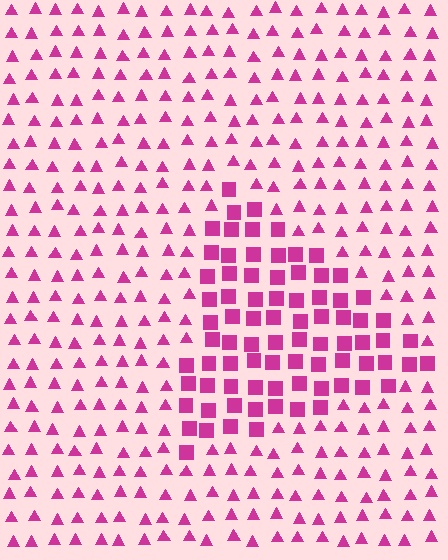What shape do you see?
I see a triangle.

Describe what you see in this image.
The image is filled with small magenta elements arranged in a uniform grid. A triangle-shaped region contains squares, while the surrounding area contains triangles. The boundary is defined purely by the change in element shape.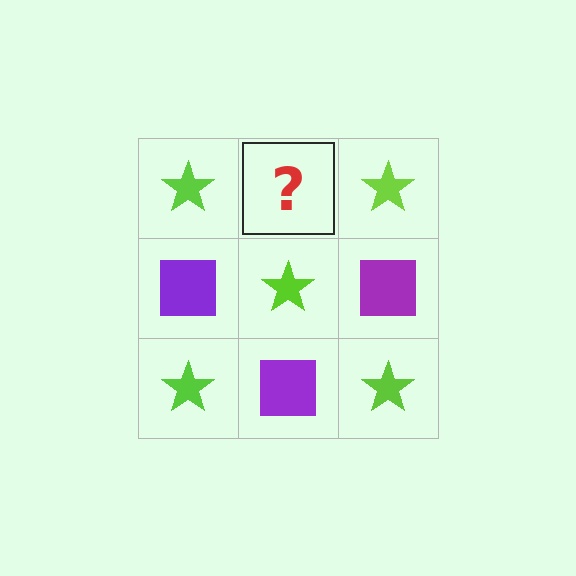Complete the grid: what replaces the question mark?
The question mark should be replaced with a purple square.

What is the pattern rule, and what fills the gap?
The rule is that it alternates lime star and purple square in a checkerboard pattern. The gap should be filled with a purple square.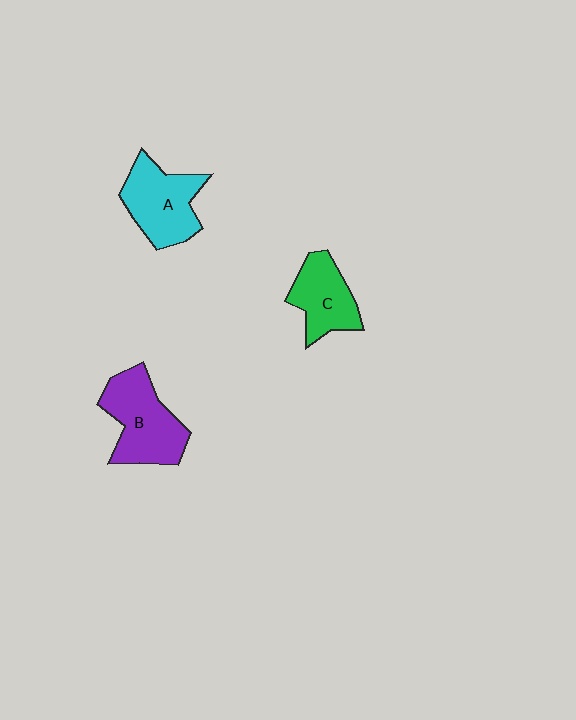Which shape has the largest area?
Shape B (purple).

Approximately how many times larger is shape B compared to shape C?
Approximately 1.4 times.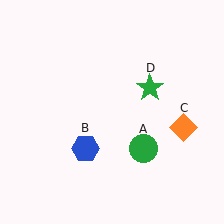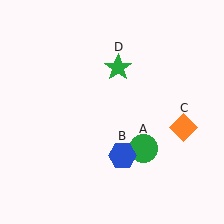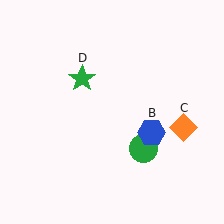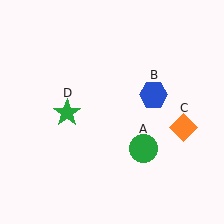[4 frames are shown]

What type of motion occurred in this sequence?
The blue hexagon (object B), green star (object D) rotated counterclockwise around the center of the scene.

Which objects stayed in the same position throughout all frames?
Green circle (object A) and orange diamond (object C) remained stationary.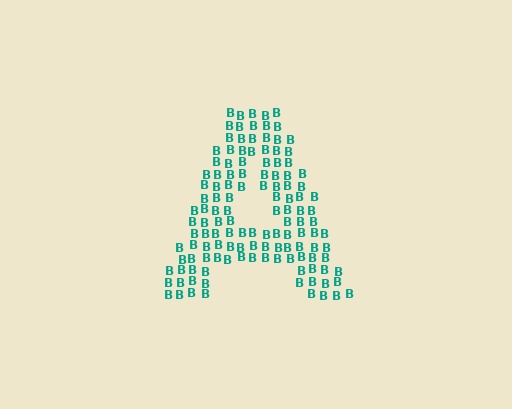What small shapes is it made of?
It is made of small letter B's.